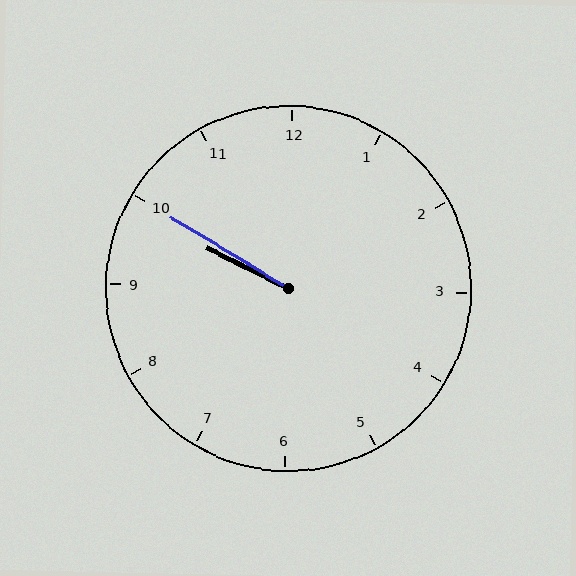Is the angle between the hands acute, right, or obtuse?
It is acute.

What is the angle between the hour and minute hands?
Approximately 5 degrees.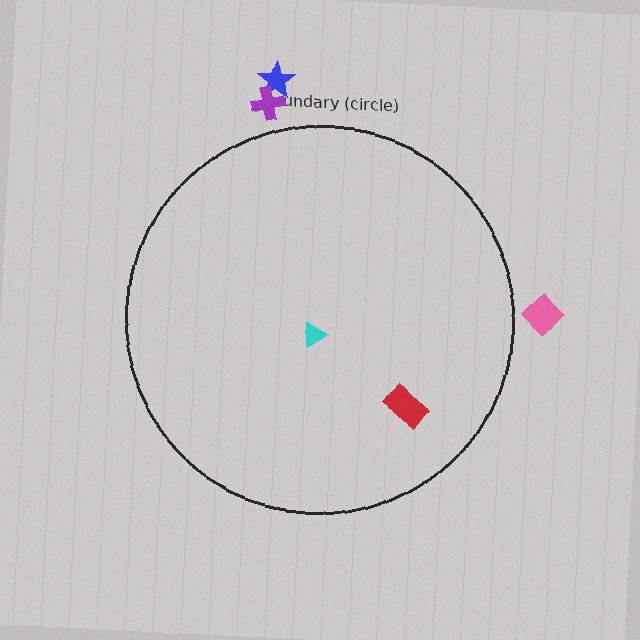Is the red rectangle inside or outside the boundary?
Inside.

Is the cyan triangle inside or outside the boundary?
Inside.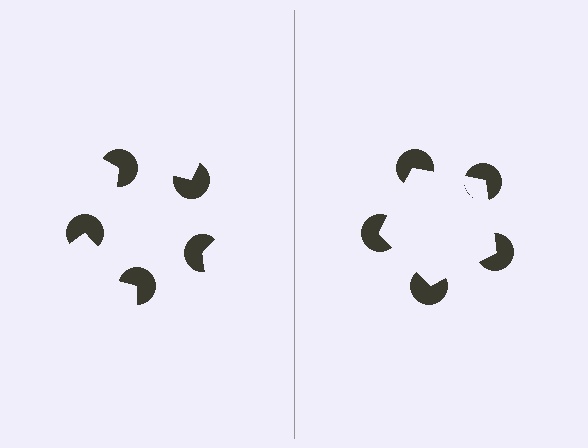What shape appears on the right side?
An illusory pentagon.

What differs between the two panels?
The pac-man discs are positioned identically on both sides; only the wedge orientations differ. On the right they align to a pentagon; on the left they are misaligned.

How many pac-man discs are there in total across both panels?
10 — 5 on each side.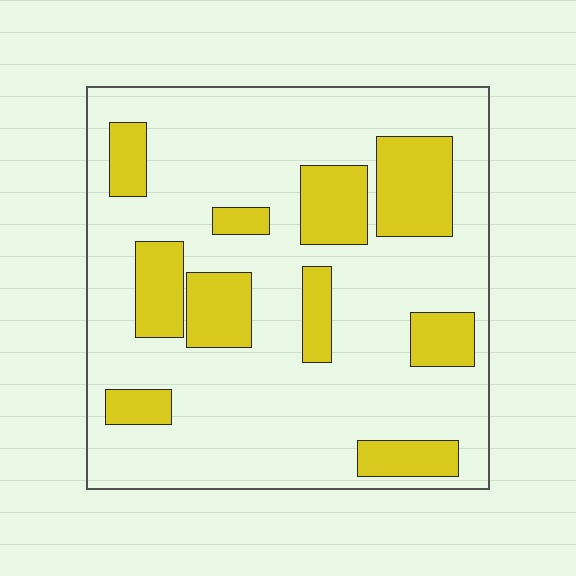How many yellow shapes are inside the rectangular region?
10.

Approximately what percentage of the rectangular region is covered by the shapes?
Approximately 25%.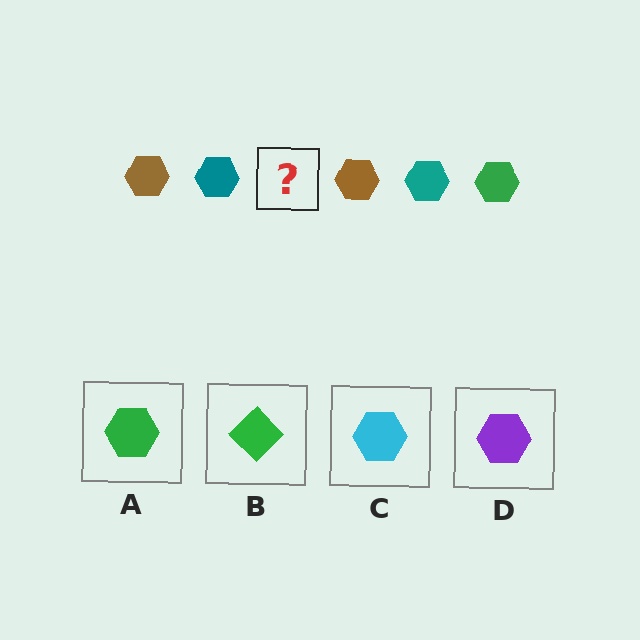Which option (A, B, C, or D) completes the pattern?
A.